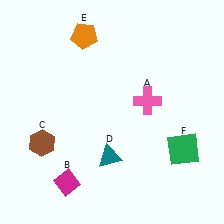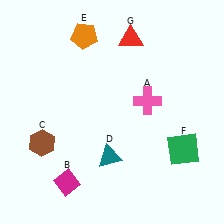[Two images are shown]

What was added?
A red triangle (G) was added in Image 2.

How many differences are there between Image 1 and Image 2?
There is 1 difference between the two images.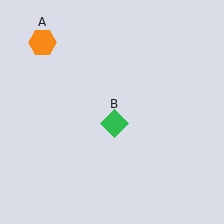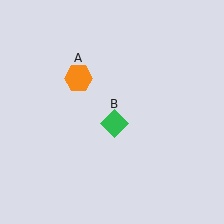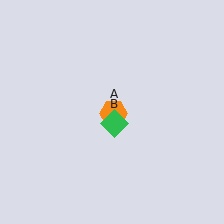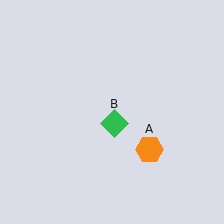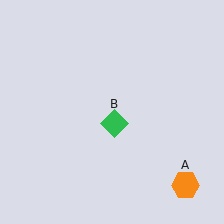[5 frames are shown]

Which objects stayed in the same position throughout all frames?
Green diamond (object B) remained stationary.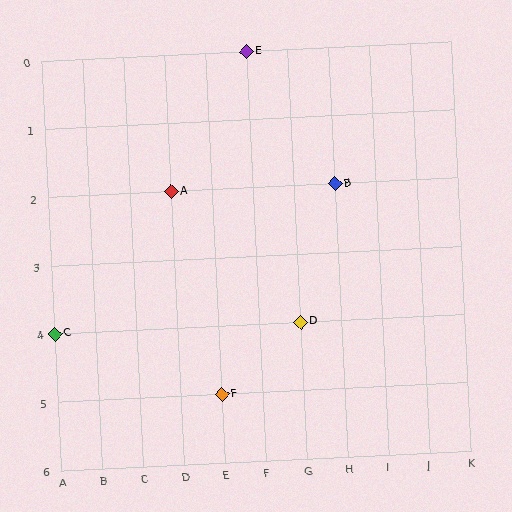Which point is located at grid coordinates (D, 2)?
Point A is at (D, 2).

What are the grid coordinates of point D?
Point D is at grid coordinates (G, 4).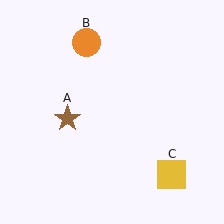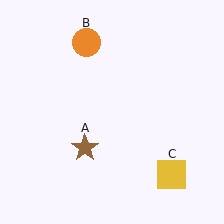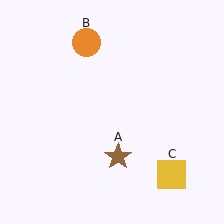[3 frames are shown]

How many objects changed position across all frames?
1 object changed position: brown star (object A).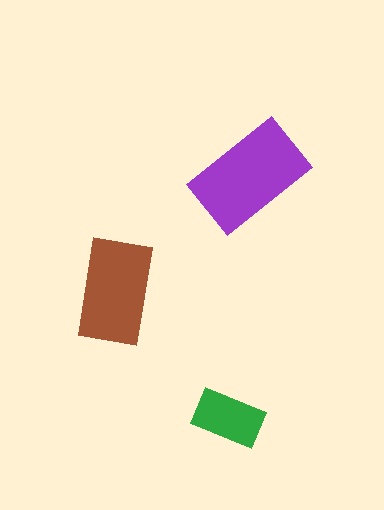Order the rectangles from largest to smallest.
the purple one, the brown one, the green one.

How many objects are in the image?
There are 3 objects in the image.